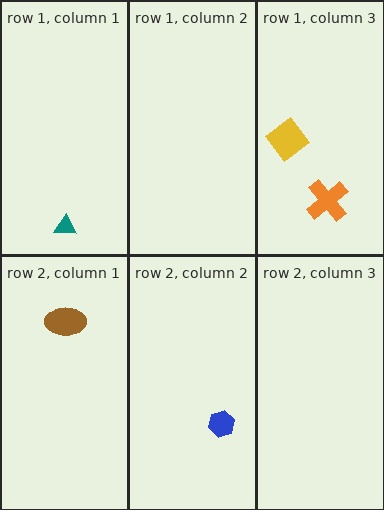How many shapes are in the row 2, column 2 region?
1.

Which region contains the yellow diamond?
The row 1, column 3 region.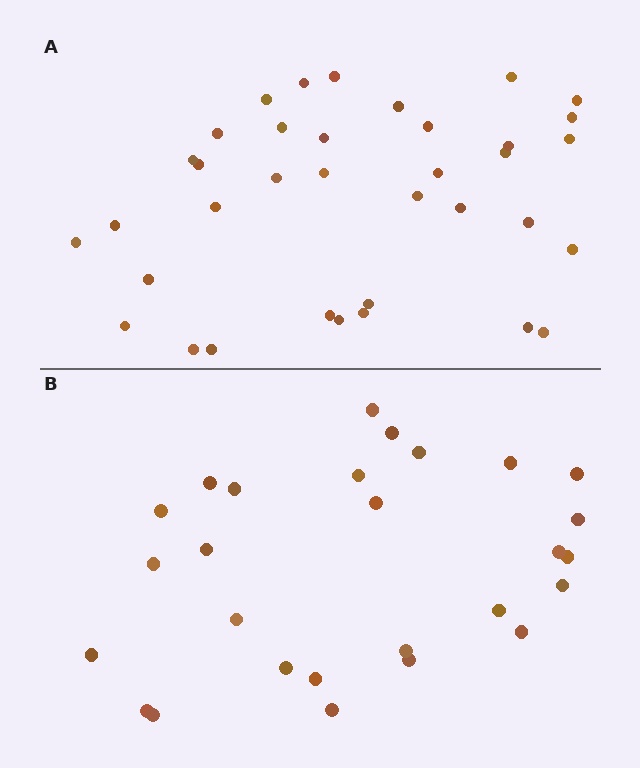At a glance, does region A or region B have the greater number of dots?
Region A (the top region) has more dots.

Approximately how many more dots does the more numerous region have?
Region A has roughly 8 or so more dots than region B.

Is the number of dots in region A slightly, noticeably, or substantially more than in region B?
Region A has noticeably more, but not dramatically so. The ratio is roughly 1.3 to 1.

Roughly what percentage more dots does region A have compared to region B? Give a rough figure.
About 35% more.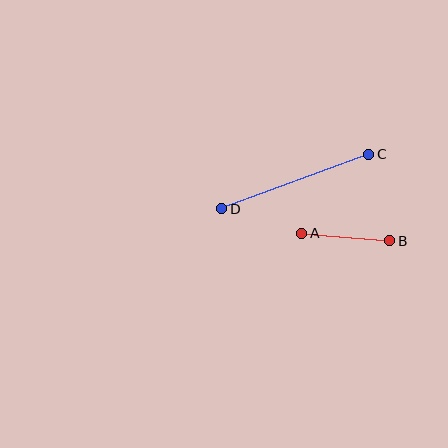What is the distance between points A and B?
The distance is approximately 89 pixels.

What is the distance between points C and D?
The distance is approximately 156 pixels.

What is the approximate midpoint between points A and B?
The midpoint is at approximately (346, 237) pixels.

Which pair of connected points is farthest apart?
Points C and D are farthest apart.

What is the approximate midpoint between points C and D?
The midpoint is at approximately (295, 181) pixels.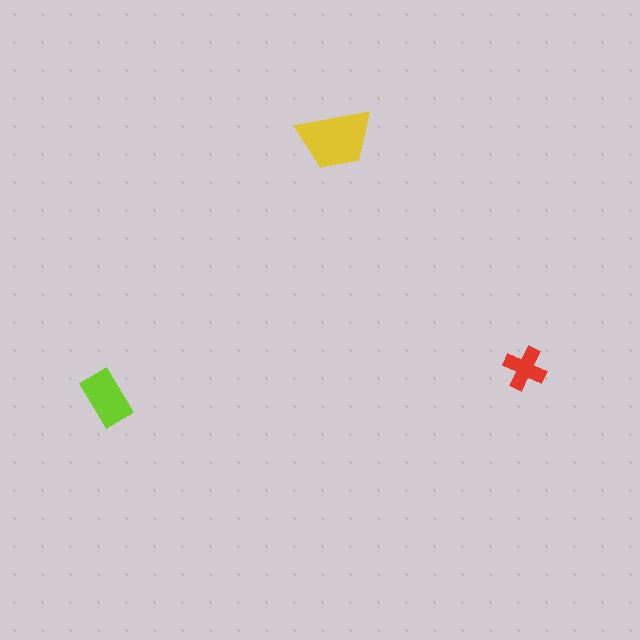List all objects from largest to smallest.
The yellow trapezoid, the lime rectangle, the red cross.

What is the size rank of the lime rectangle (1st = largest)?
2nd.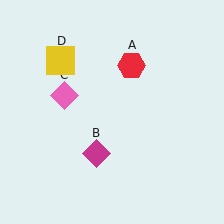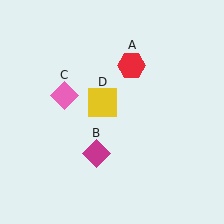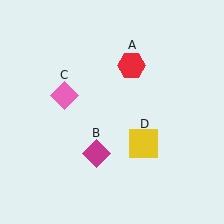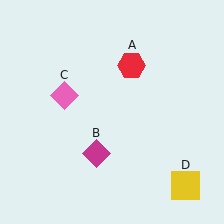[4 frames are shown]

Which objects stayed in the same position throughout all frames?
Red hexagon (object A) and magenta diamond (object B) and pink diamond (object C) remained stationary.